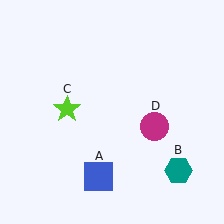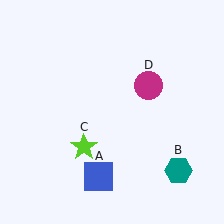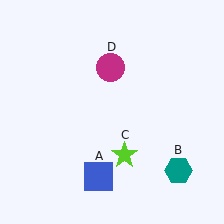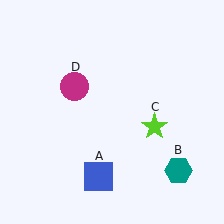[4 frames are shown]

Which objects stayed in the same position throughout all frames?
Blue square (object A) and teal hexagon (object B) remained stationary.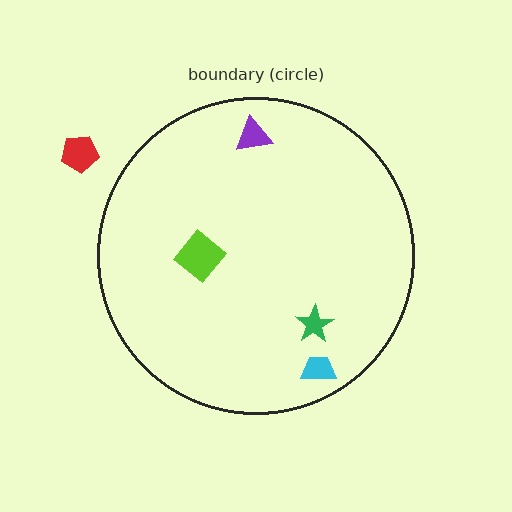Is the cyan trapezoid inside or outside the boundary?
Inside.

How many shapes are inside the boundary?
4 inside, 1 outside.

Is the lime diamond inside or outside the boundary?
Inside.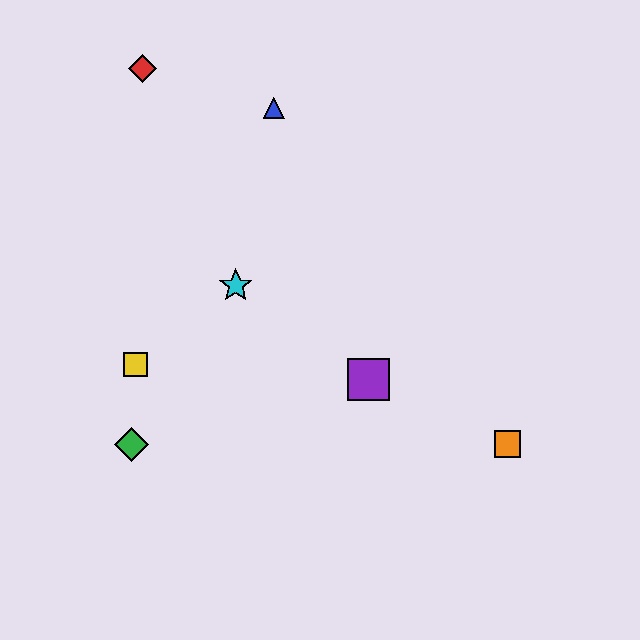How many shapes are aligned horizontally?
2 shapes (the green diamond, the orange square) are aligned horizontally.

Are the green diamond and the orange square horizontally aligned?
Yes, both are at y≈444.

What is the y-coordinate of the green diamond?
The green diamond is at y≈444.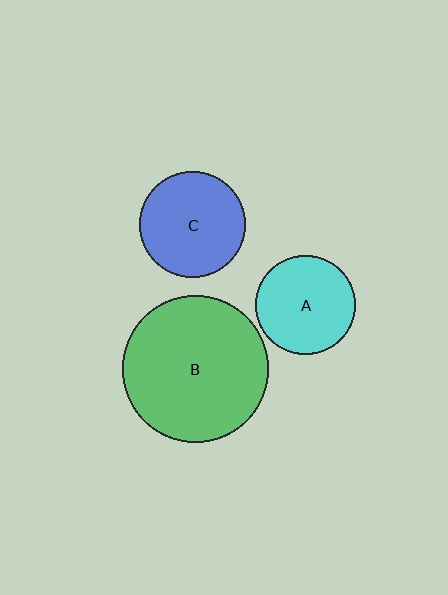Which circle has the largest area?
Circle B (green).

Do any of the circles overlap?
No, none of the circles overlap.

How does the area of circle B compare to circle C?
Approximately 1.9 times.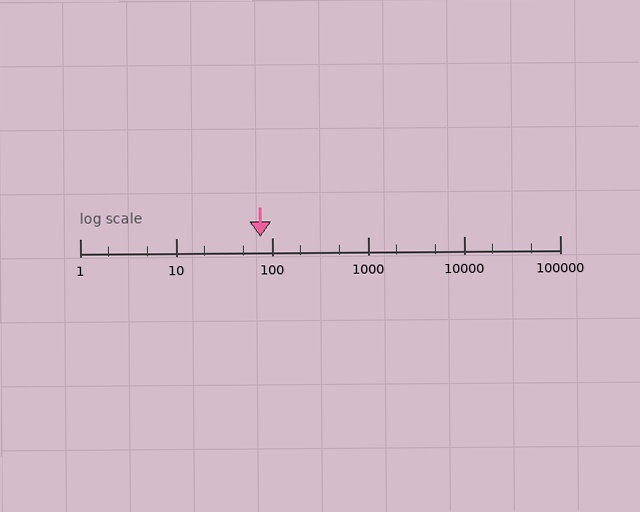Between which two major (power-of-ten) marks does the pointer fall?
The pointer is between 10 and 100.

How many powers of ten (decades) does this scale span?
The scale spans 5 decades, from 1 to 100000.